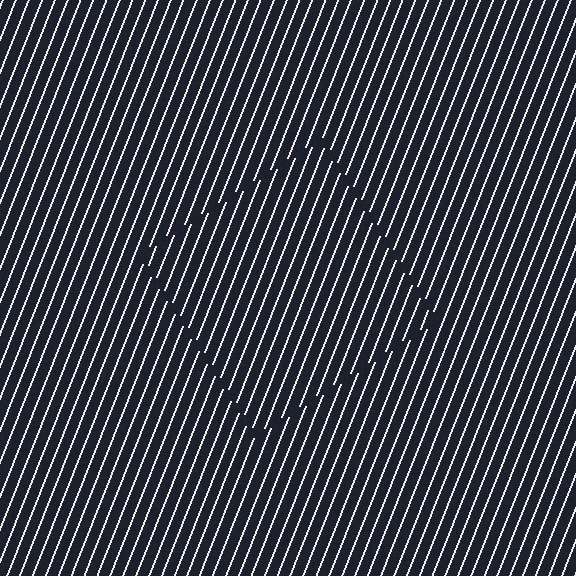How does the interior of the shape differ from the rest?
The interior of the shape contains the same grating, shifted by half a period — the contour is defined by the phase discontinuity where line-ends from the inner and outer gratings abut.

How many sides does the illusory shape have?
4 sides — the line-ends trace a square.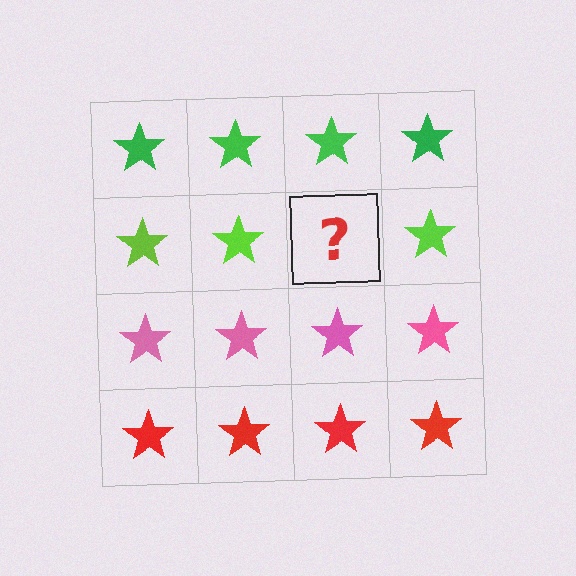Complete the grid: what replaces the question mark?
The question mark should be replaced with a lime star.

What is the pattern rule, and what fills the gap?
The rule is that each row has a consistent color. The gap should be filled with a lime star.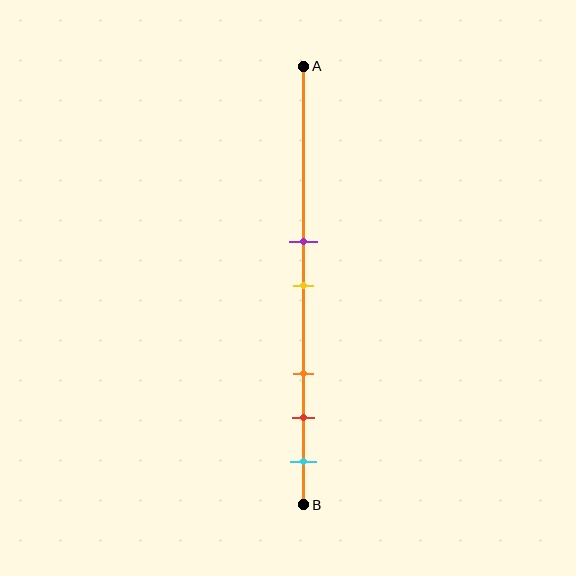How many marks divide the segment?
There are 5 marks dividing the segment.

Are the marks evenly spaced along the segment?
No, the marks are not evenly spaced.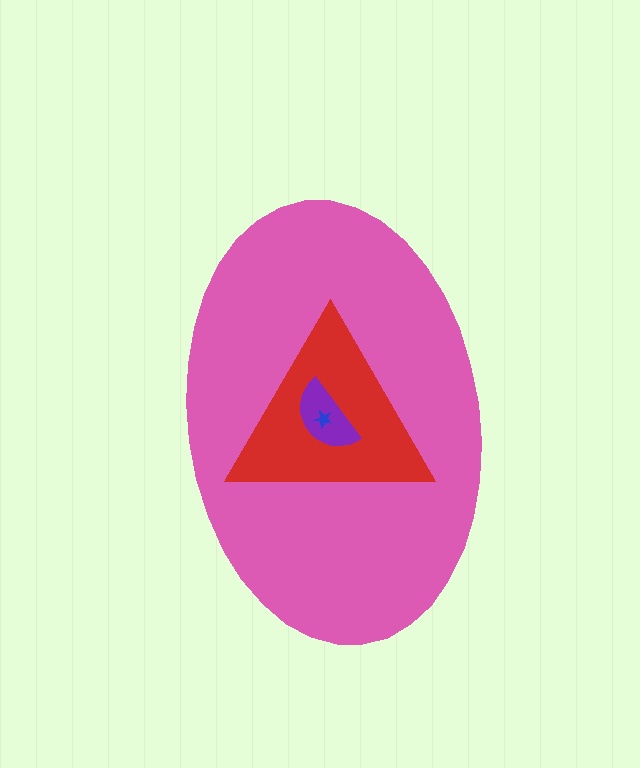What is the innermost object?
The blue star.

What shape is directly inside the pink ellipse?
The red triangle.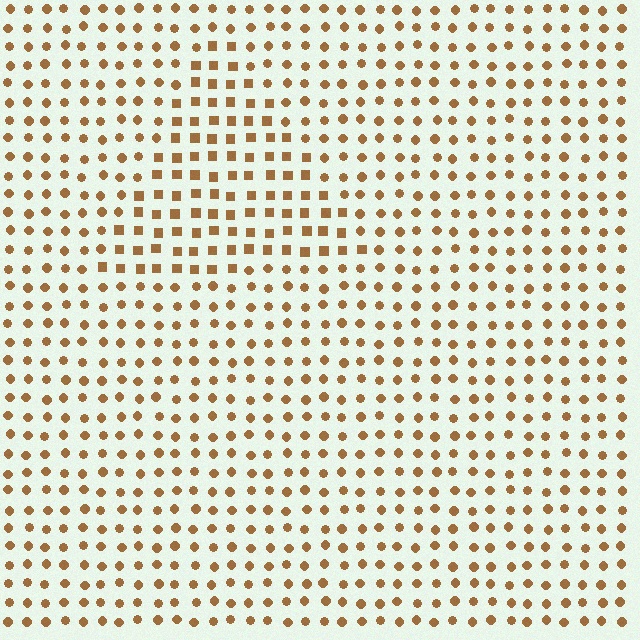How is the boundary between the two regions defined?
The boundary is defined by a change in element shape: squares inside vs. circles outside. All elements share the same color and spacing.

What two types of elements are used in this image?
The image uses squares inside the triangle region and circles outside it.